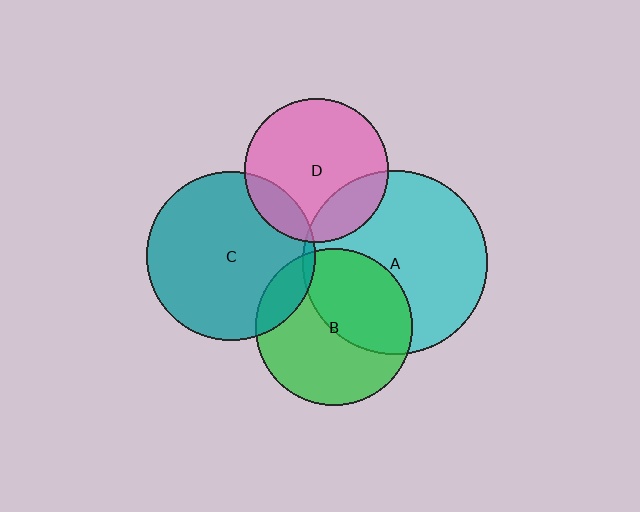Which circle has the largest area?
Circle A (cyan).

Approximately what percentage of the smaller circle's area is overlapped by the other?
Approximately 20%.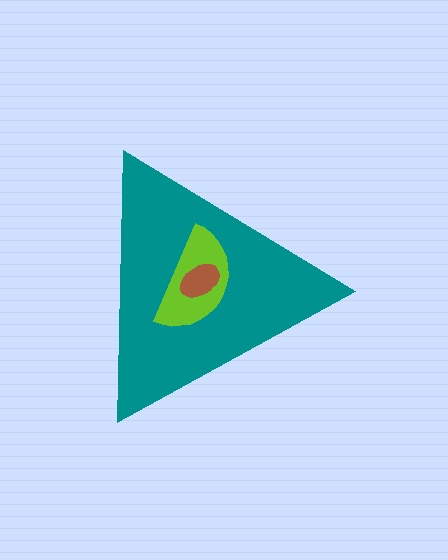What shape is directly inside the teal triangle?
The lime semicircle.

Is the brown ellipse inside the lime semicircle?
Yes.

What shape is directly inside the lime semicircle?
The brown ellipse.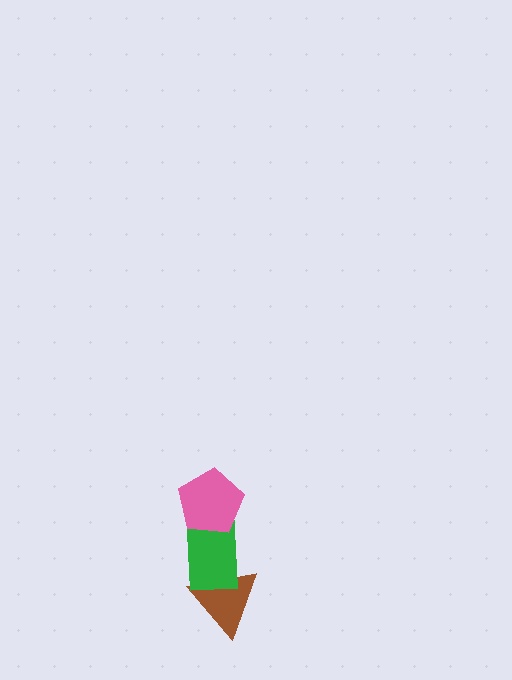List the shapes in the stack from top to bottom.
From top to bottom: the pink pentagon, the green rectangle, the brown triangle.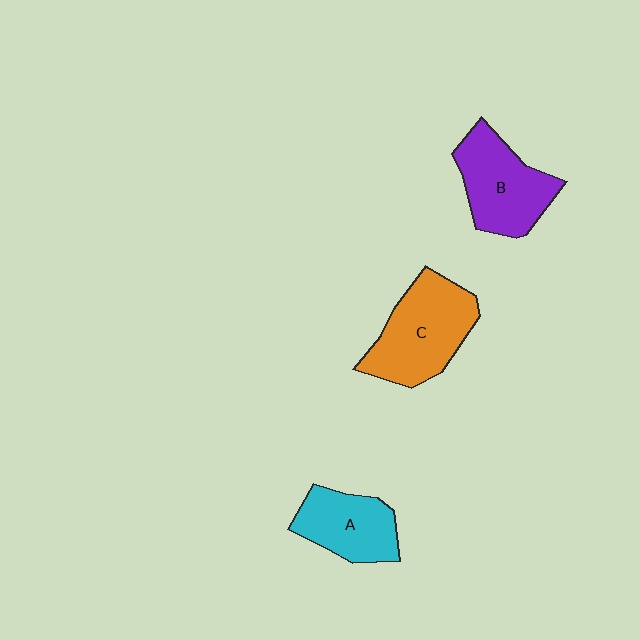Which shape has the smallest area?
Shape A (cyan).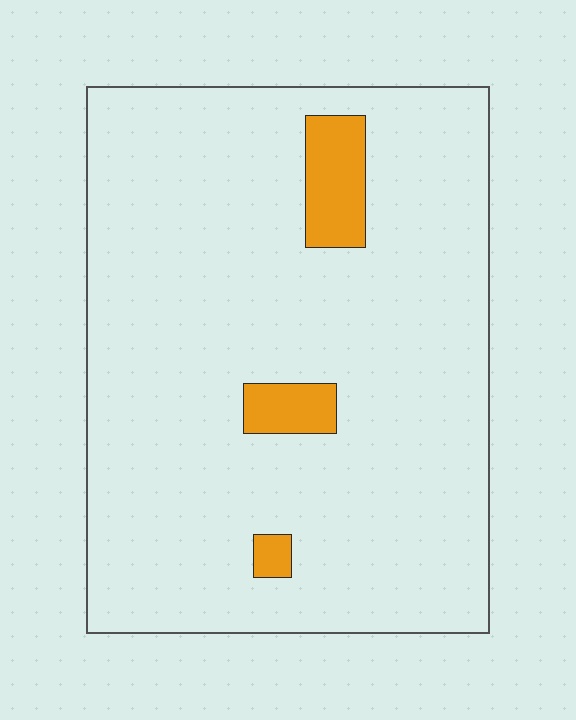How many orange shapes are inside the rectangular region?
3.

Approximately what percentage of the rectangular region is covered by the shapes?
Approximately 5%.